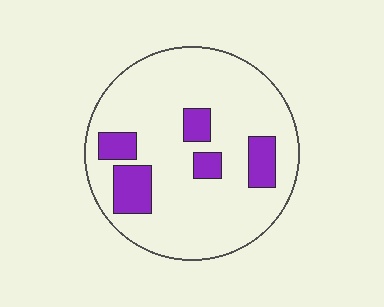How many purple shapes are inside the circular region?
5.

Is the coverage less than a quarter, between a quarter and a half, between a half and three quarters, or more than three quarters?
Less than a quarter.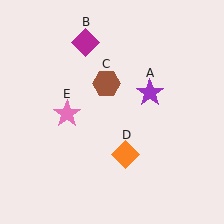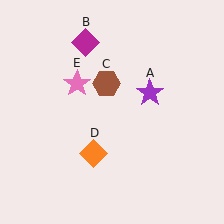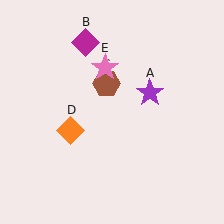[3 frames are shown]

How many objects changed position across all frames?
2 objects changed position: orange diamond (object D), pink star (object E).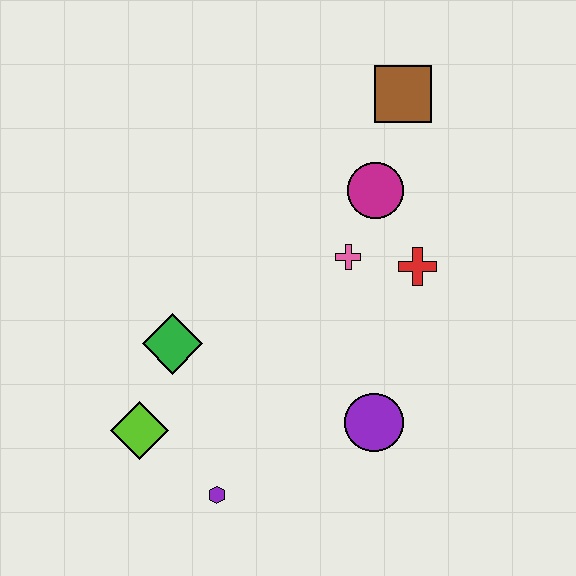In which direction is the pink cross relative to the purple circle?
The pink cross is above the purple circle.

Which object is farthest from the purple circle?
The brown square is farthest from the purple circle.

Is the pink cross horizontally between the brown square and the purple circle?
No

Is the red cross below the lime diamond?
No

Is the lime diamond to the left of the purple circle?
Yes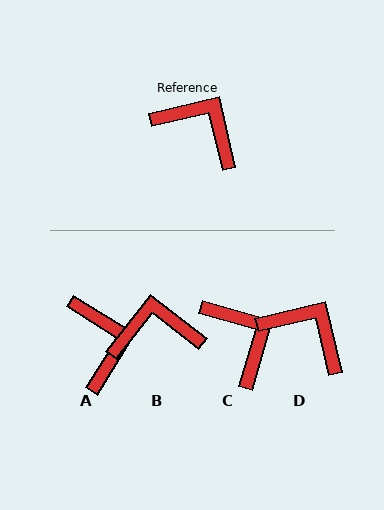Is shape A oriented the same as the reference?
No, it is off by about 45 degrees.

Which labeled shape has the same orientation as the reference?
D.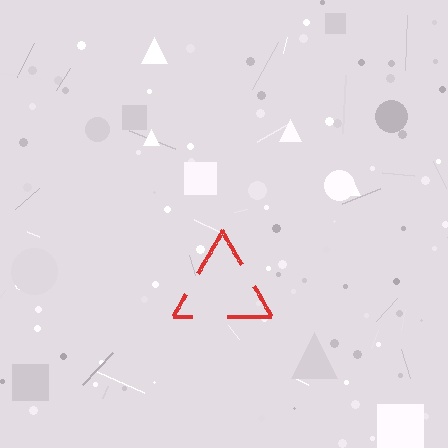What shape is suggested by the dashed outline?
The dashed outline suggests a triangle.